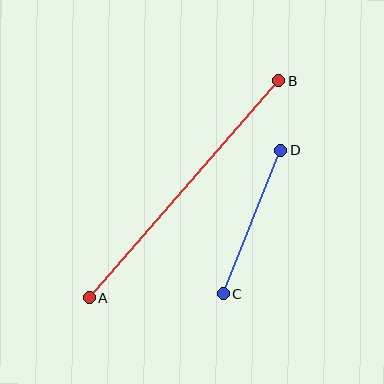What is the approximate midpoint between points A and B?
The midpoint is at approximately (184, 189) pixels.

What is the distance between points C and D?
The distance is approximately 154 pixels.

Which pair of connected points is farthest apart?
Points A and B are farthest apart.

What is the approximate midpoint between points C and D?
The midpoint is at approximately (252, 222) pixels.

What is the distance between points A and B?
The distance is approximately 288 pixels.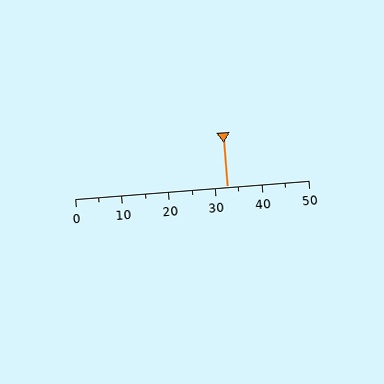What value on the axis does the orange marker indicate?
The marker indicates approximately 32.5.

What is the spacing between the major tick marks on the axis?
The major ticks are spaced 10 apart.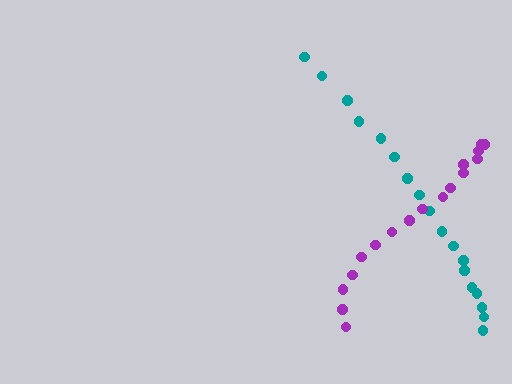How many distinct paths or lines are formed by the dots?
There are 2 distinct paths.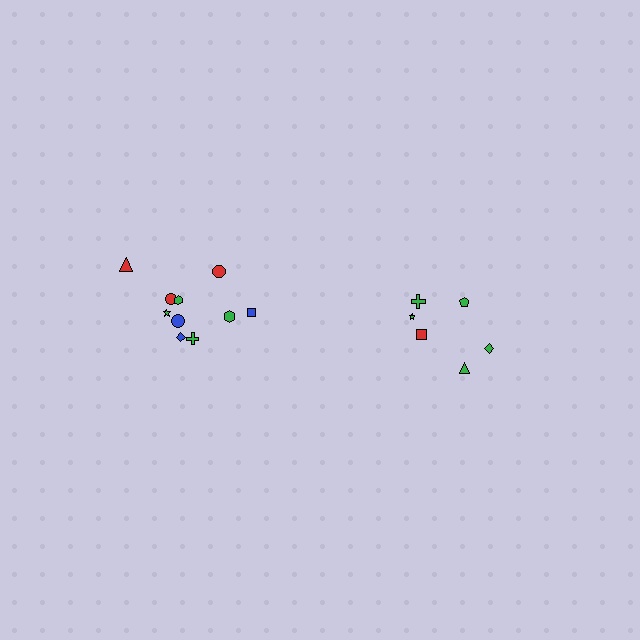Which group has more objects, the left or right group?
The left group.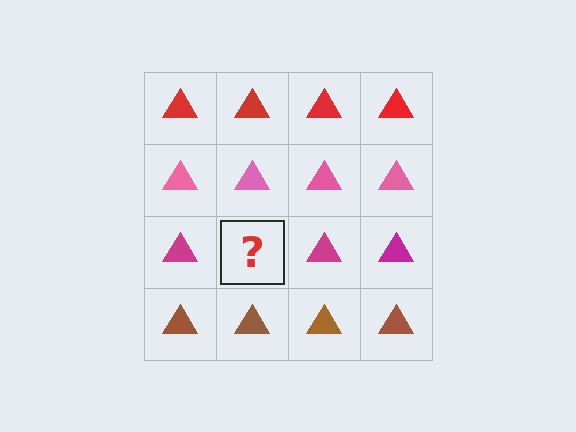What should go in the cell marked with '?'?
The missing cell should contain a magenta triangle.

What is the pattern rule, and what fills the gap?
The rule is that each row has a consistent color. The gap should be filled with a magenta triangle.